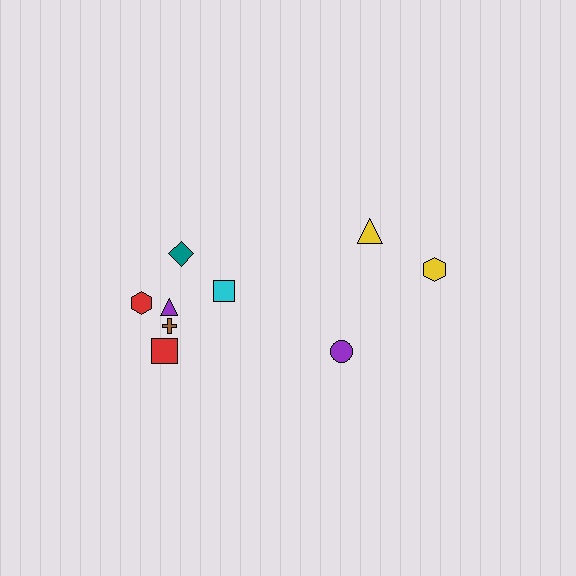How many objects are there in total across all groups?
There are 9 objects.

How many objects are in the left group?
There are 6 objects.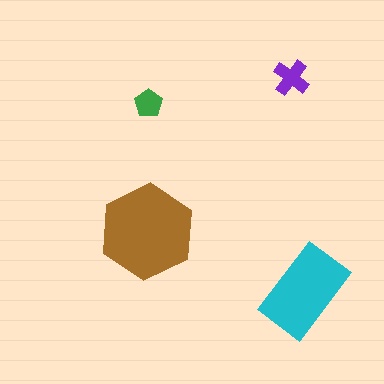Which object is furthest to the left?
The brown hexagon is leftmost.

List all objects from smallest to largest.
The green pentagon, the purple cross, the cyan rectangle, the brown hexagon.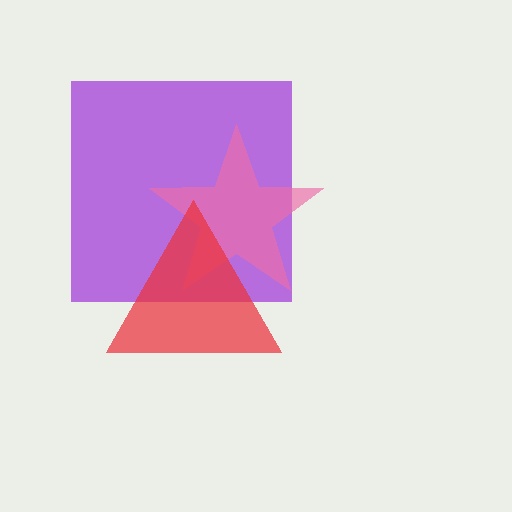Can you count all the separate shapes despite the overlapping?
Yes, there are 3 separate shapes.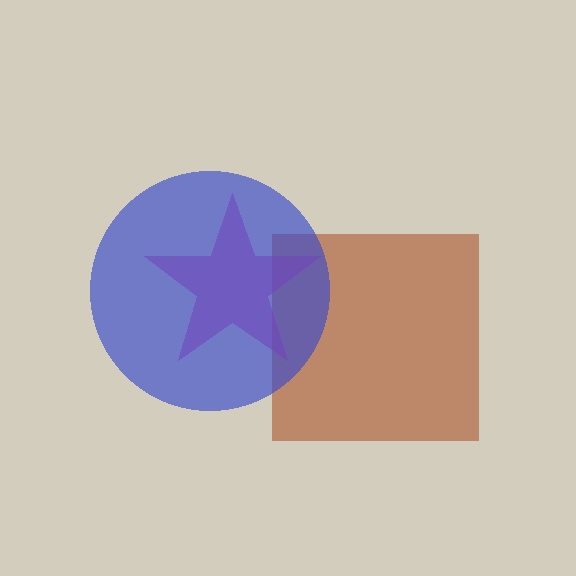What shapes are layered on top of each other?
The layered shapes are: a brown square, a magenta star, a blue circle.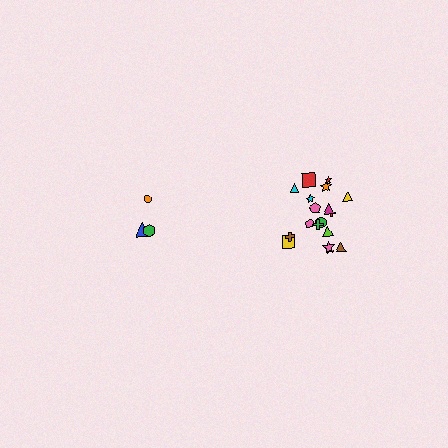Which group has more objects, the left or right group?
The right group.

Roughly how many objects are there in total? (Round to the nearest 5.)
Roughly 20 objects in total.